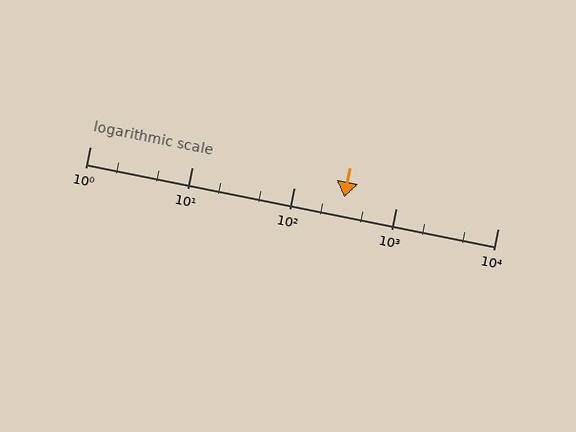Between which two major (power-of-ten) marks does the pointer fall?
The pointer is between 100 and 1000.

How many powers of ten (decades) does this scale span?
The scale spans 4 decades, from 1 to 10000.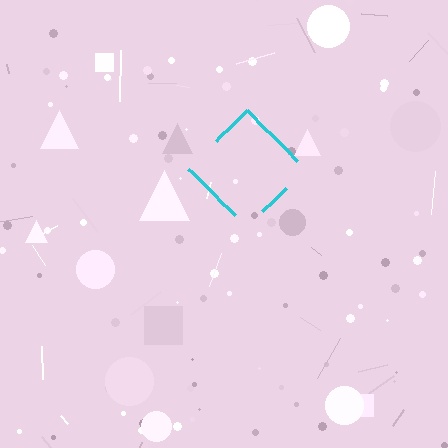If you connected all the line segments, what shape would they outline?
They would outline a diamond.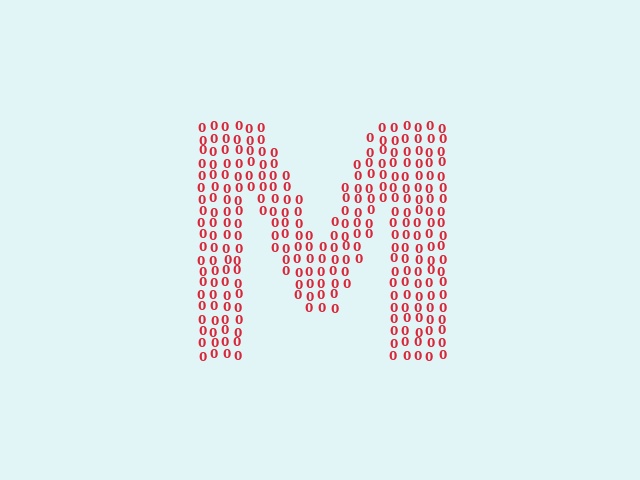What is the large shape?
The large shape is the letter M.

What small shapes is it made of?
It is made of small digit 0's.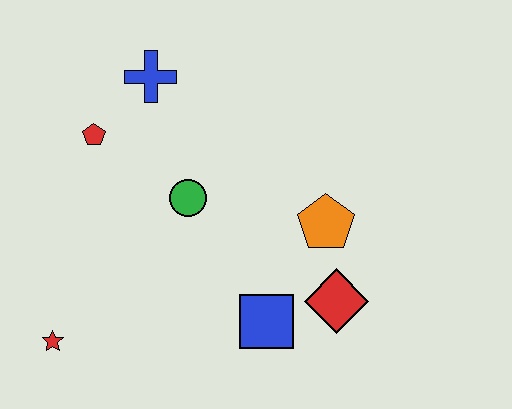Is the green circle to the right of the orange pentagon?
No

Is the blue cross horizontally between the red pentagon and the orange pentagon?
Yes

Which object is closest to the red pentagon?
The blue cross is closest to the red pentagon.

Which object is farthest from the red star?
The orange pentagon is farthest from the red star.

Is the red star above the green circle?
No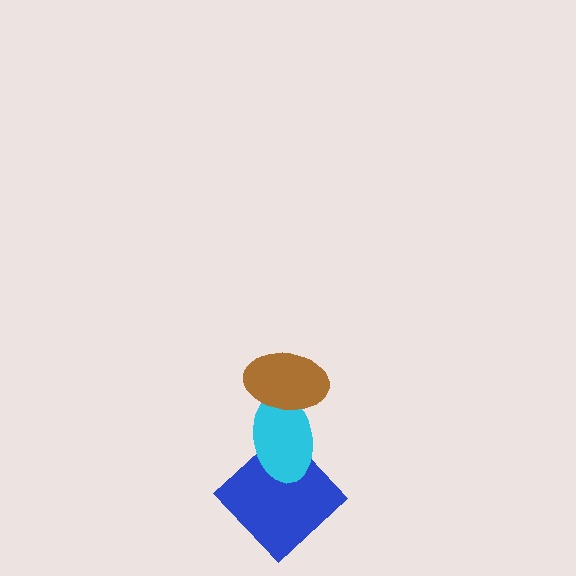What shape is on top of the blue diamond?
The cyan ellipse is on top of the blue diamond.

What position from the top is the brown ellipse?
The brown ellipse is 1st from the top.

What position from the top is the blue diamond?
The blue diamond is 3rd from the top.